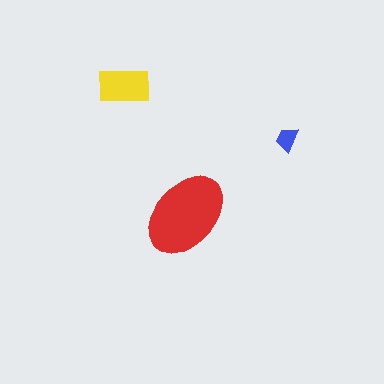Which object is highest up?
The yellow rectangle is topmost.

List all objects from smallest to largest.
The blue trapezoid, the yellow rectangle, the red ellipse.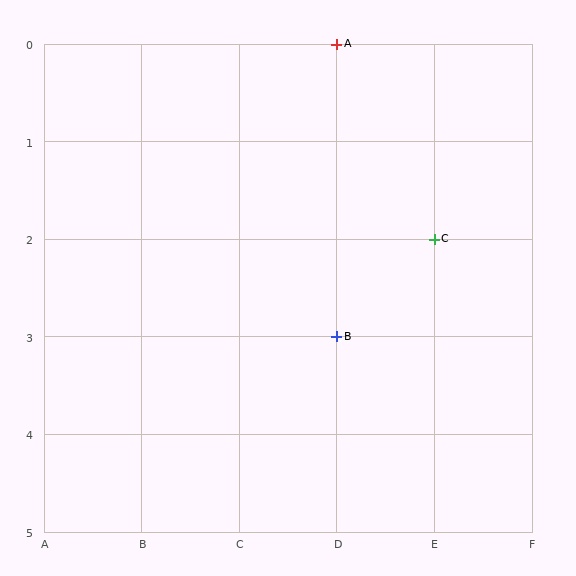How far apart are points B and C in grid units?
Points B and C are 1 column and 1 row apart (about 1.4 grid units diagonally).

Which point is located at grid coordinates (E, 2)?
Point C is at (E, 2).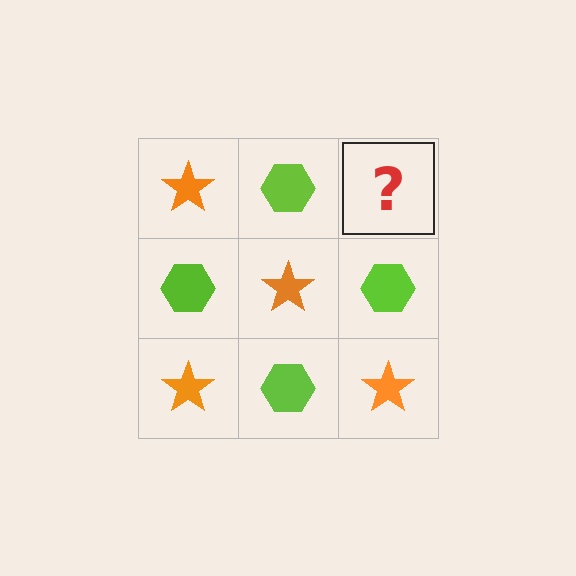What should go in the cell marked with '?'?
The missing cell should contain an orange star.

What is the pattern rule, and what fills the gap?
The rule is that it alternates orange star and lime hexagon in a checkerboard pattern. The gap should be filled with an orange star.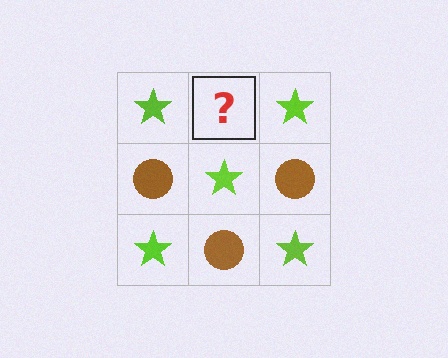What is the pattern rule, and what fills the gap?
The rule is that it alternates lime star and brown circle in a checkerboard pattern. The gap should be filled with a brown circle.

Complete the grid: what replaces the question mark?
The question mark should be replaced with a brown circle.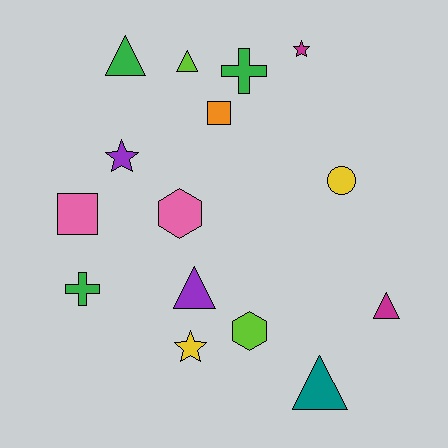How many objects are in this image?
There are 15 objects.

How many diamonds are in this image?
There are no diamonds.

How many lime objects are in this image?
There are 2 lime objects.